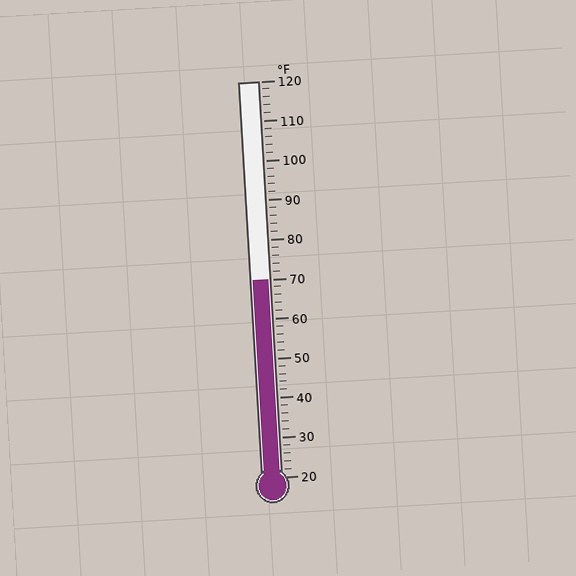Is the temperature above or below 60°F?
The temperature is above 60°F.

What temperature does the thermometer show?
The thermometer shows approximately 70°F.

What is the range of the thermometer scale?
The thermometer scale ranges from 20°F to 120°F.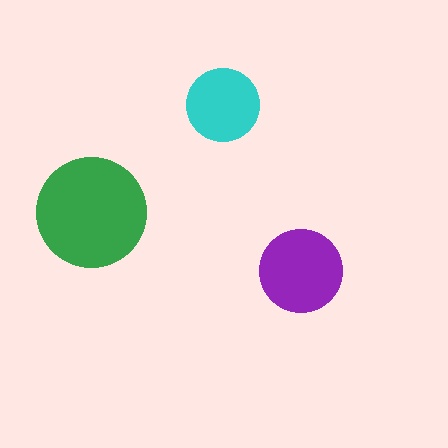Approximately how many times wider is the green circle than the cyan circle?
About 1.5 times wider.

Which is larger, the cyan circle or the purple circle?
The purple one.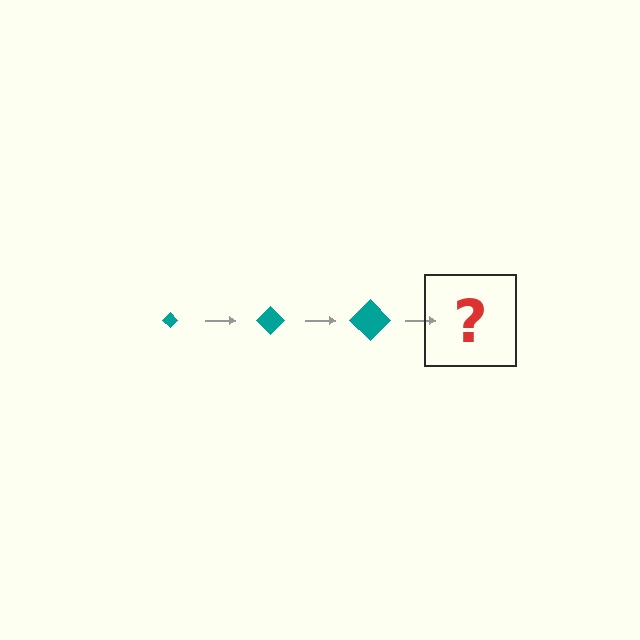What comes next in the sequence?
The next element should be a teal diamond, larger than the previous one.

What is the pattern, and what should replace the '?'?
The pattern is that the diamond gets progressively larger each step. The '?' should be a teal diamond, larger than the previous one.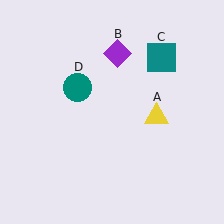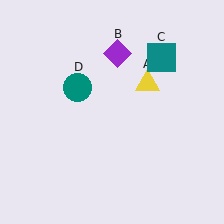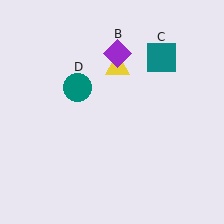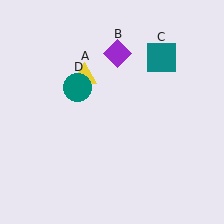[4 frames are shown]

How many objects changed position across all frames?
1 object changed position: yellow triangle (object A).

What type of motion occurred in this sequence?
The yellow triangle (object A) rotated counterclockwise around the center of the scene.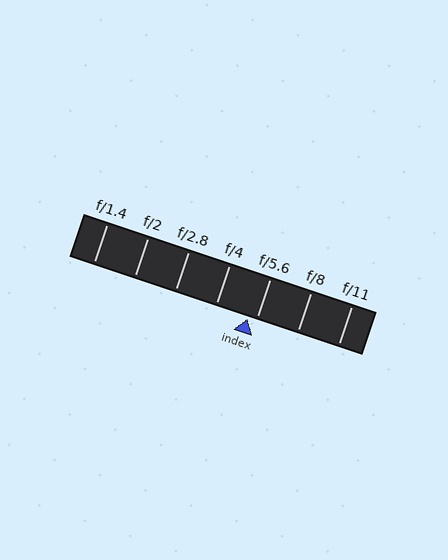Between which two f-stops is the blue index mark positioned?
The index mark is between f/4 and f/5.6.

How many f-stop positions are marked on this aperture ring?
There are 7 f-stop positions marked.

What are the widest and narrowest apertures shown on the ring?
The widest aperture shown is f/1.4 and the narrowest is f/11.